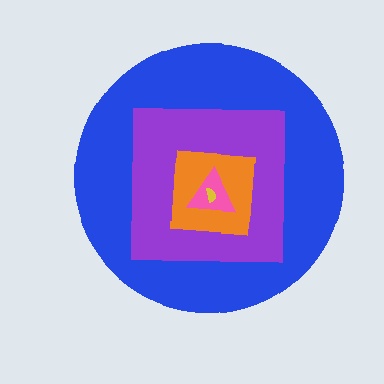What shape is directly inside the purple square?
The orange square.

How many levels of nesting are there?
5.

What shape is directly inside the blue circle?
The purple square.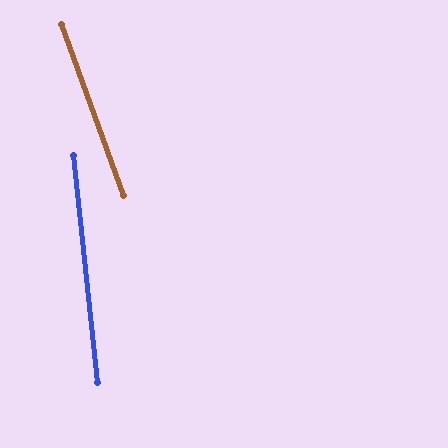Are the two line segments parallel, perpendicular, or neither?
Neither parallel nor perpendicular — they differ by about 14°.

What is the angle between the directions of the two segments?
Approximately 14 degrees.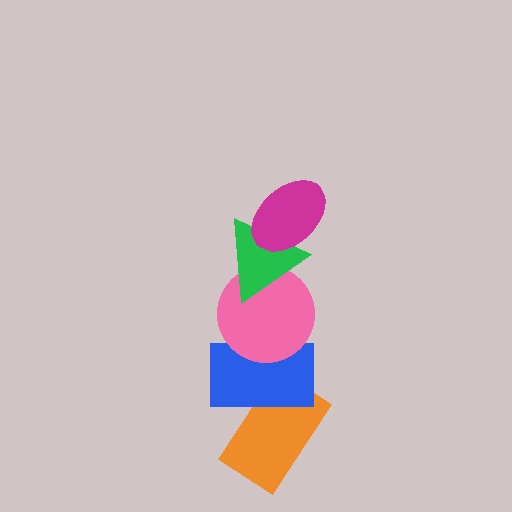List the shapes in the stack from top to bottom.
From top to bottom: the magenta ellipse, the green triangle, the pink circle, the blue rectangle, the orange rectangle.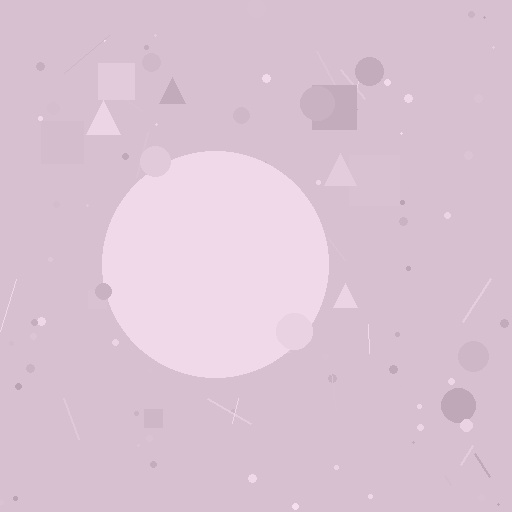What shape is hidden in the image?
A circle is hidden in the image.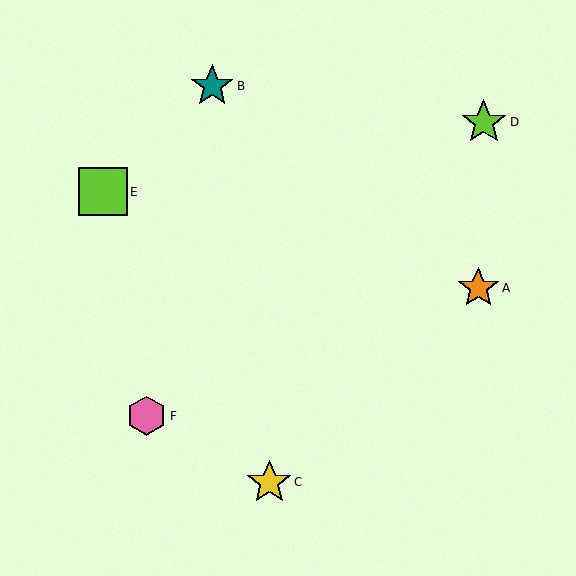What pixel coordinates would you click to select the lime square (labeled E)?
Click at (103, 192) to select the lime square E.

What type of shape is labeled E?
Shape E is a lime square.